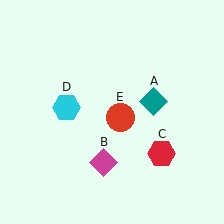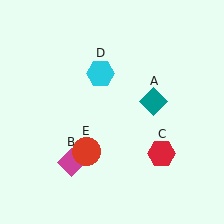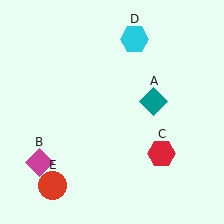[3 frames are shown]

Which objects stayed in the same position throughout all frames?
Teal diamond (object A) and red hexagon (object C) remained stationary.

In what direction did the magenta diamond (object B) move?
The magenta diamond (object B) moved left.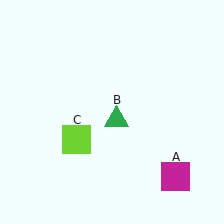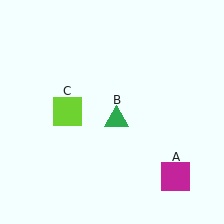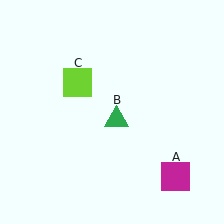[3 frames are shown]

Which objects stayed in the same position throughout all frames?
Magenta square (object A) and green triangle (object B) remained stationary.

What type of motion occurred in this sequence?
The lime square (object C) rotated clockwise around the center of the scene.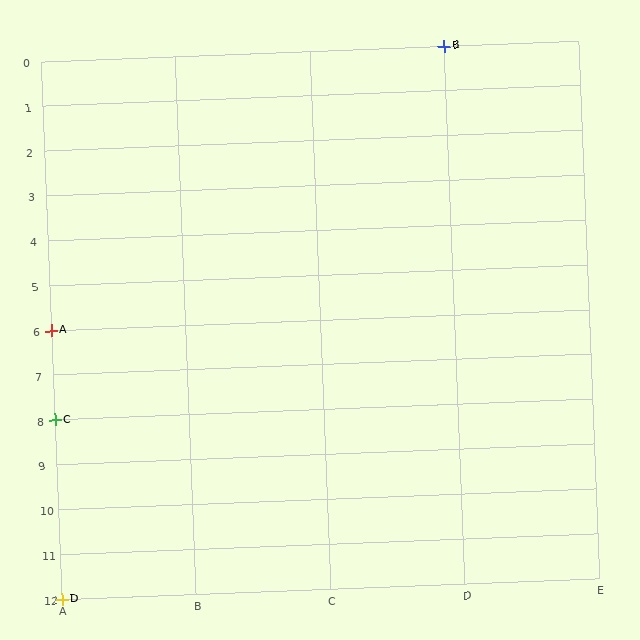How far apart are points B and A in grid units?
Points B and A are 3 columns and 6 rows apart (about 6.7 grid units diagonally).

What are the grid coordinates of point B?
Point B is at grid coordinates (D, 0).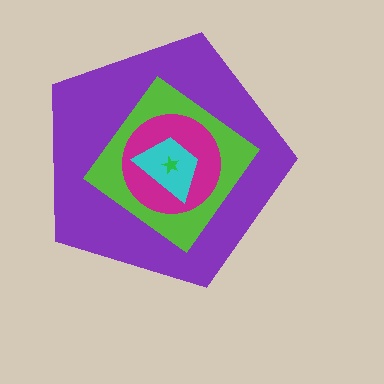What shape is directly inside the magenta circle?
The cyan trapezoid.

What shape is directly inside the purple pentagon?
The lime diamond.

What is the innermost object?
The green star.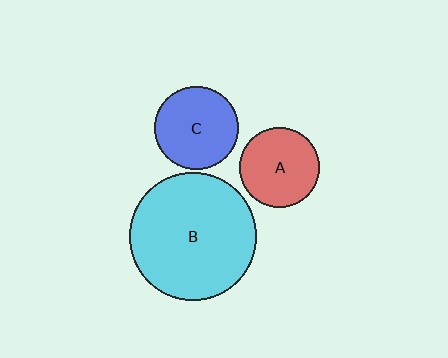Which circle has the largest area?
Circle B (cyan).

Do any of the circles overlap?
No, none of the circles overlap.